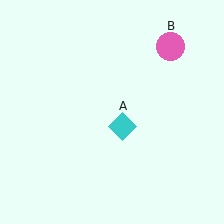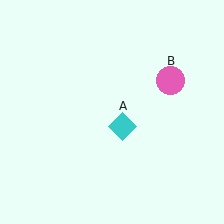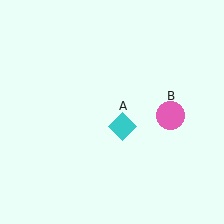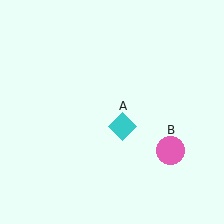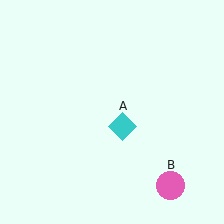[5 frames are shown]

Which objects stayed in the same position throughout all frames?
Cyan diamond (object A) remained stationary.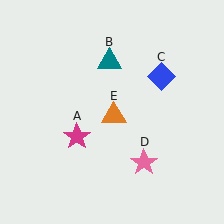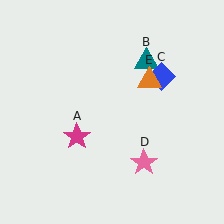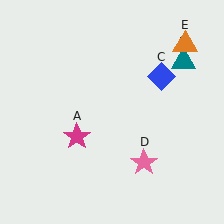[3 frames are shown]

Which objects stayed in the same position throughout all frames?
Magenta star (object A) and blue diamond (object C) and pink star (object D) remained stationary.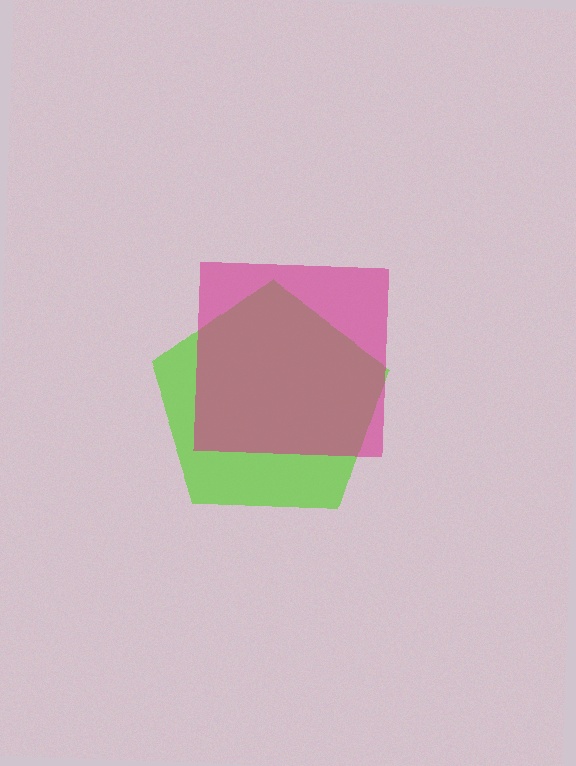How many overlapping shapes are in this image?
There are 2 overlapping shapes in the image.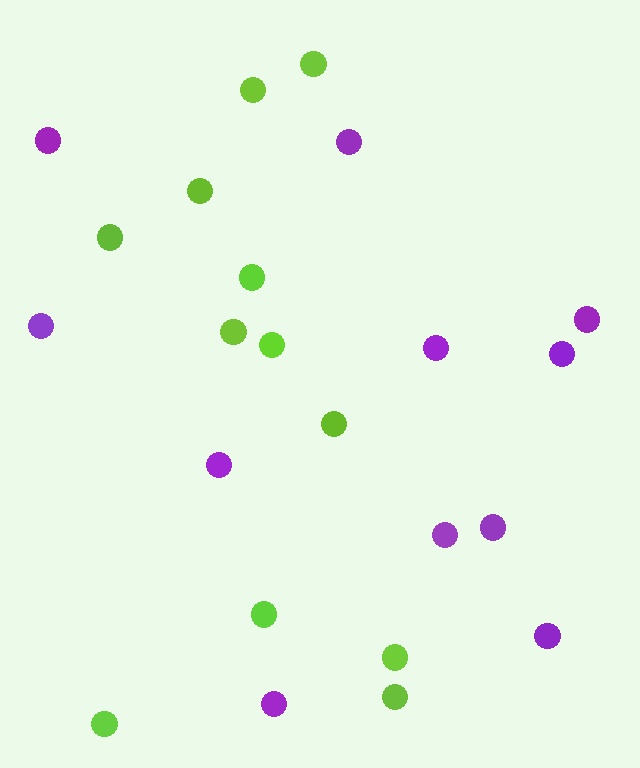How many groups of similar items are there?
There are 2 groups: one group of purple circles (11) and one group of lime circles (12).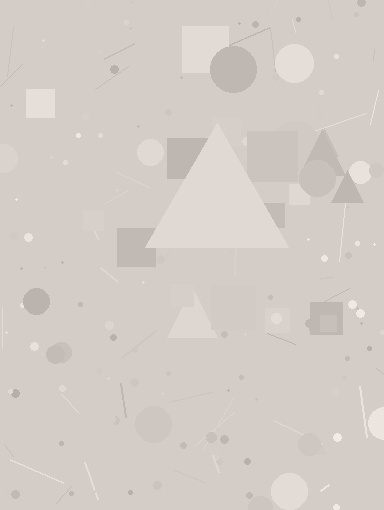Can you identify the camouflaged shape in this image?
The camouflaged shape is a triangle.